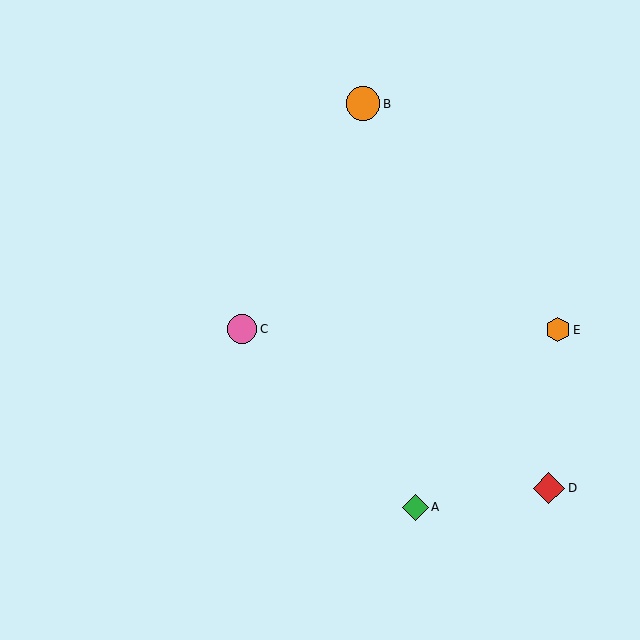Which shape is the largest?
The orange circle (labeled B) is the largest.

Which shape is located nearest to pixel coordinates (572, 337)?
The orange hexagon (labeled E) at (558, 330) is nearest to that location.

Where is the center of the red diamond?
The center of the red diamond is at (549, 488).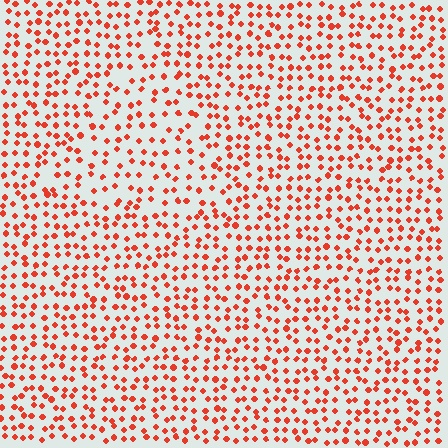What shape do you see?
I see a triangle.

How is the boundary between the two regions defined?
The boundary is defined by a change in element density (approximately 1.5x ratio). All elements are the same color, size, and shape.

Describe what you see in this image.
The image contains small red elements arranged at two different densities. A triangle-shaped region is visible where the elements are less densely packed than the surrounding area.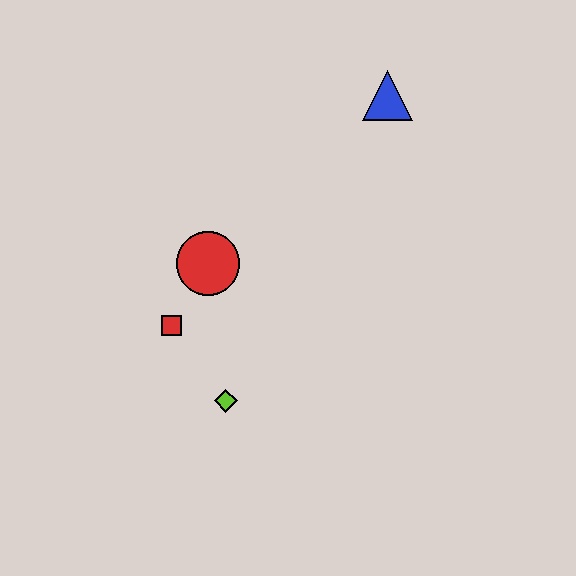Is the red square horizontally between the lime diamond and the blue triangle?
No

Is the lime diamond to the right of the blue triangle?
No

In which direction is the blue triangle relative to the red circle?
The blue triangle is to the right of the red circle.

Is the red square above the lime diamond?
Yes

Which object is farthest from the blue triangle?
The lime diamond is farthest from the blue triangle.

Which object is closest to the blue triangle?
The red circle is closest to the blue triangle.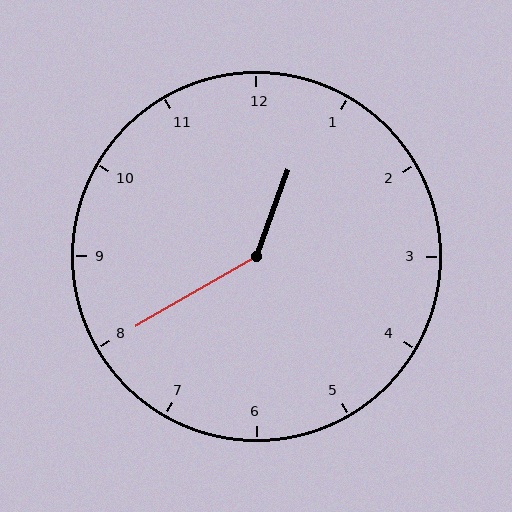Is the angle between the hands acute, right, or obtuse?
It is obtuse.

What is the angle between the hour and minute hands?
Approximately 140 degrees.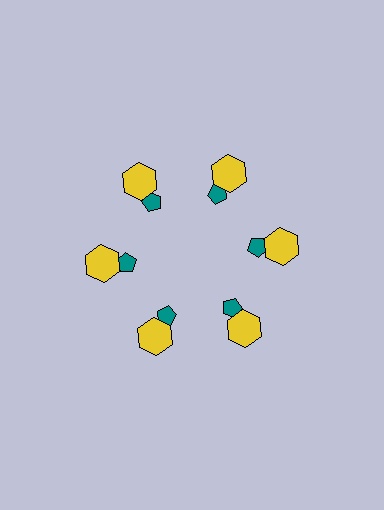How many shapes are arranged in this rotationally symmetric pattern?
There are 12 shapes, arranged in 6 groups of 2.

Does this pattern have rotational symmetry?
Yes, this pattern has 6-fold rotational symmetry. It looks the same after rotating 60 degrees around the center.